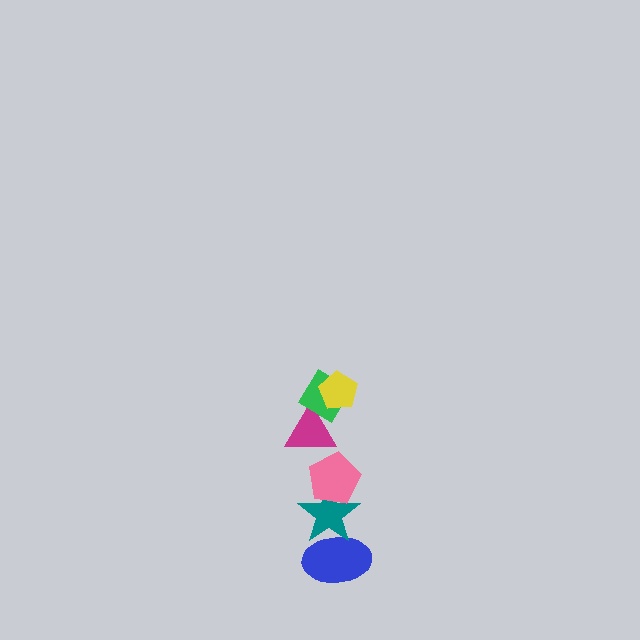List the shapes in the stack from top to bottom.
From top to bottom: the yellow pentagon, the green diamond, the magenta triangle, the pink pentagon, the teal star, the blue ellipse.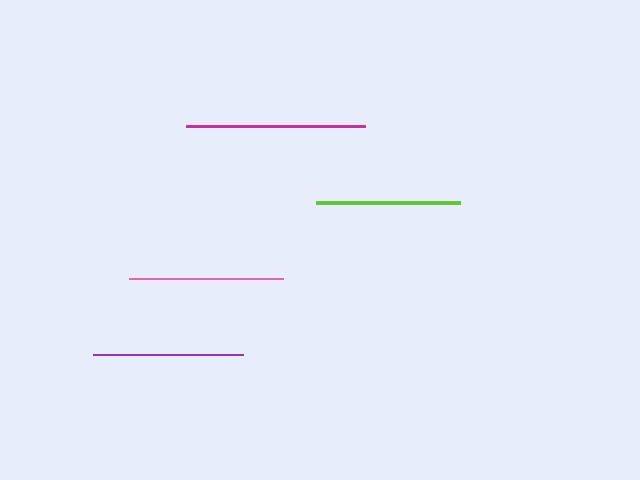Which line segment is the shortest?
The lime line is the shortest at approximately 144 pixels.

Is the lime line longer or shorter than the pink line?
The pink line is longer than the lime line.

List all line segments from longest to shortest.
From longest to shortest: magenta, pink, purple, lime.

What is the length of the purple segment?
The purple segment is approximately 150 pixels long.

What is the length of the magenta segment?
The magenta segment is approximately 179 pixels long.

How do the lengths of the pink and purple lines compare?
The pink and purple lines are approximately the same length.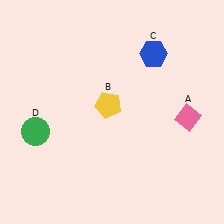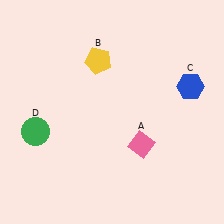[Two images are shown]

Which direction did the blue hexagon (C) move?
The blue hexagon (C) moved right.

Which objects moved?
The objects that moved are: the pink diamond (A), the yellow pentagon (B), the blue hexagon (C).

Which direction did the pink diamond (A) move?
The pink diamond (A) moved left.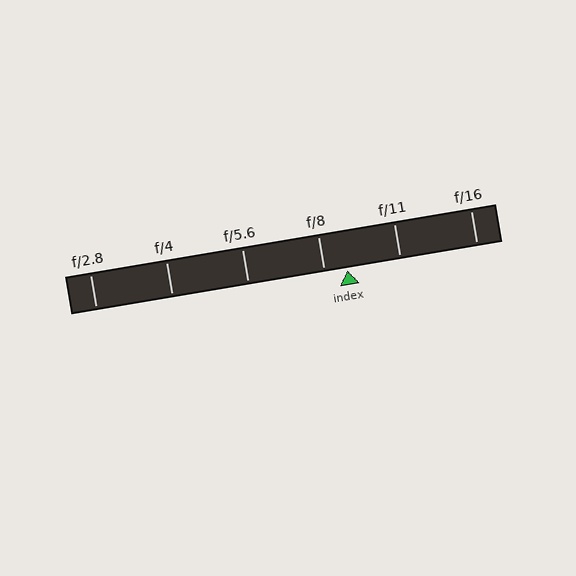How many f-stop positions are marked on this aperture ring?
There are 6 f-stop positions marked.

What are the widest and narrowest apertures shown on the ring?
The widest aperture shown is f/2.8 and the narrowest is f/16.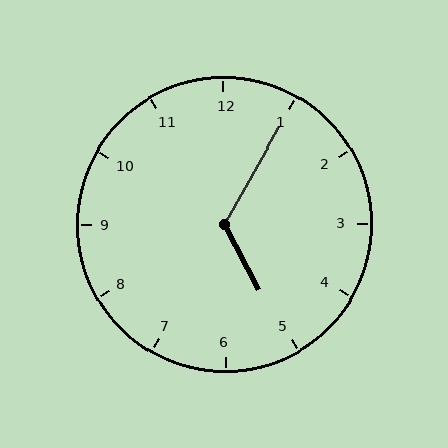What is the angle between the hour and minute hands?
Approximately 122 degrees.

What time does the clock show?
5:05.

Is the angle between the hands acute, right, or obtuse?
It is obtuse.